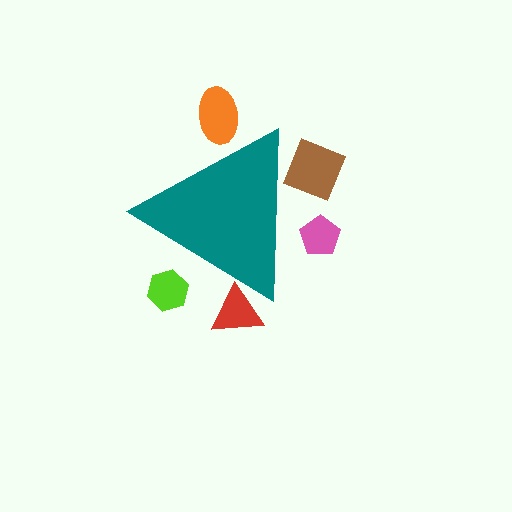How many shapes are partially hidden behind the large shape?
5 shapes are partially hidden.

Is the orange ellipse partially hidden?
Yes, the orange ellipse is partially hidden behind the teal triangle.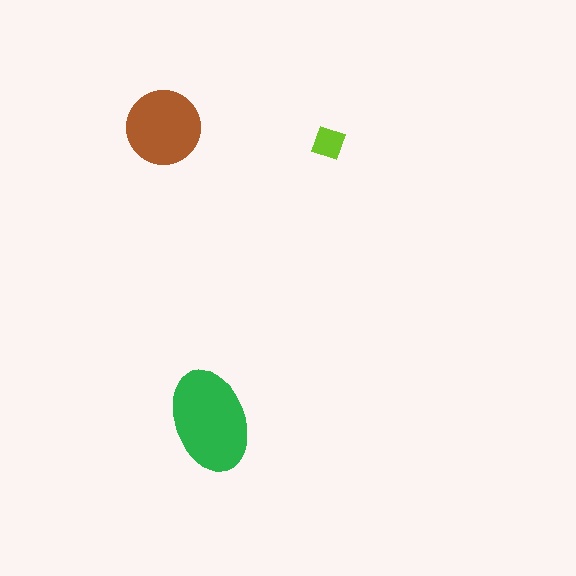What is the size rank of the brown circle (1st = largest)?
2nd.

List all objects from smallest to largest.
The lime square, the brown circle, the green ellipse.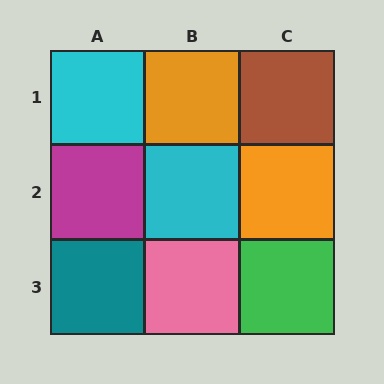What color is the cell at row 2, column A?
Magenta.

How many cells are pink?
1 cell is pink.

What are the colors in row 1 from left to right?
Cyan, orange, brown.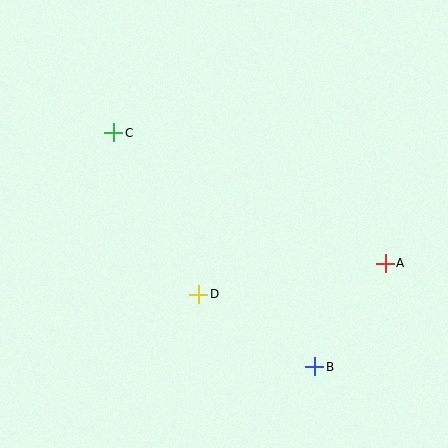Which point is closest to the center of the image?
Point D at (199, 294) is closest to the center.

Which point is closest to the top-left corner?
Point C is closest to the top-left corner.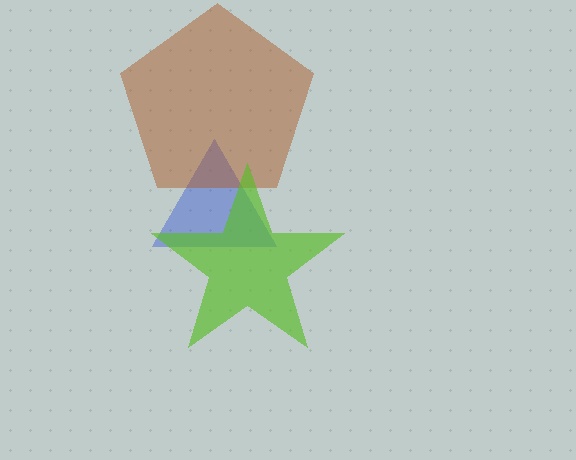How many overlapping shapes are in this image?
There are 3 overlapping shapes in the image.